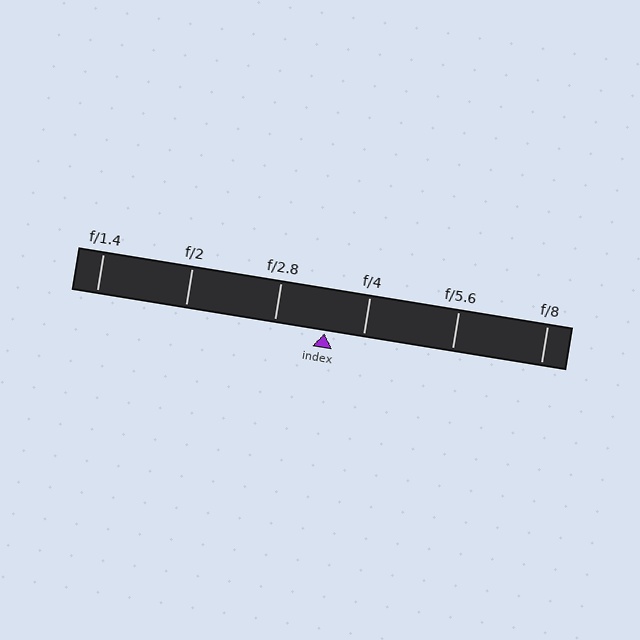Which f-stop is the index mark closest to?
The index mark is closest to f/4.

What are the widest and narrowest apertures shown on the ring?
The widest aperture shown is f/1.4 and the narrowest is f/8.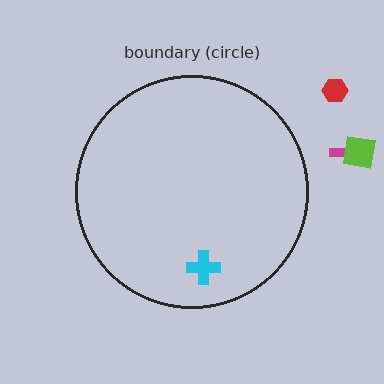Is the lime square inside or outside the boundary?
Outside.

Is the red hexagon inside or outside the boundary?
Outside.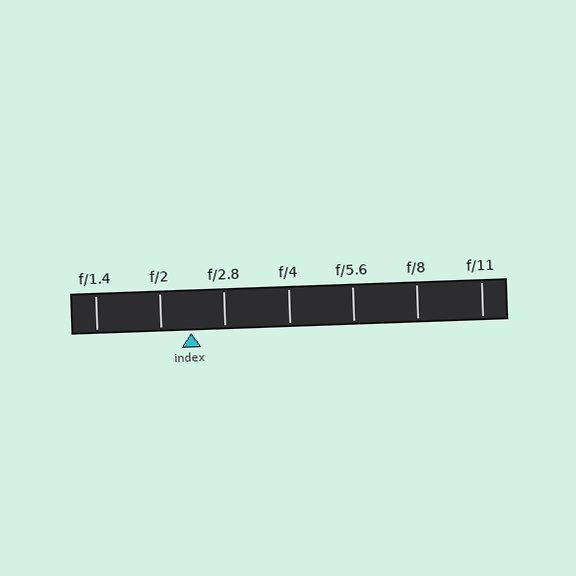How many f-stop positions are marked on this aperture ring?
There are 7 f-stop positions marked.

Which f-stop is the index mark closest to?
The index mark is closest to f/2.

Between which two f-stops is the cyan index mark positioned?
The index mark is between f/2 and f/2.8.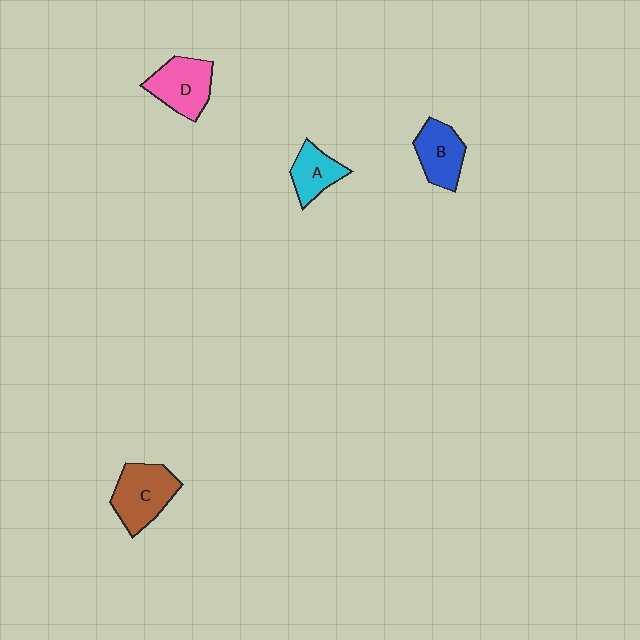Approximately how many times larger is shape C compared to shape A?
Approximately 1.5 times.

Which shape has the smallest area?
Shape A (cyan).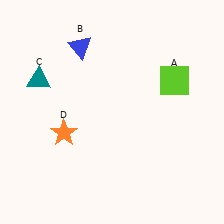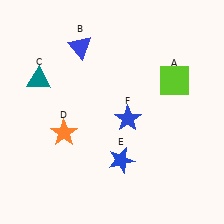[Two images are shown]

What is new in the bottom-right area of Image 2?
A blue star (F) was added in the bottom-right area of Image 2.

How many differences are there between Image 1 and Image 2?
There are 2 differences between the two images.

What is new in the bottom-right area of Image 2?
A blue star (E) was added in the bottom-right area of Image 2.